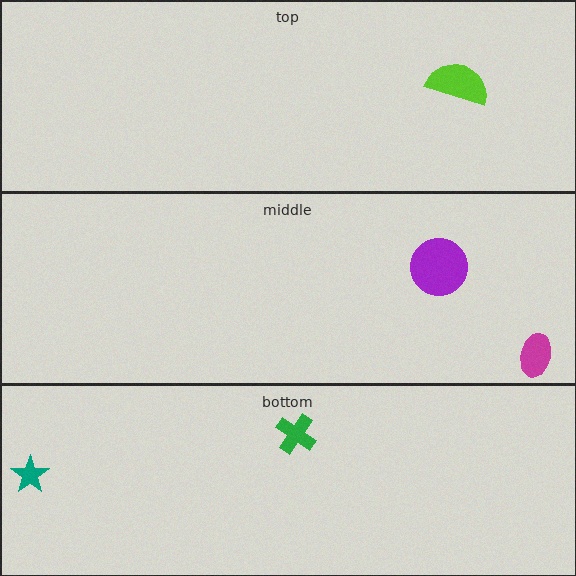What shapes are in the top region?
The lime semicircle.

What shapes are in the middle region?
The magenta ellipse, the purple circle.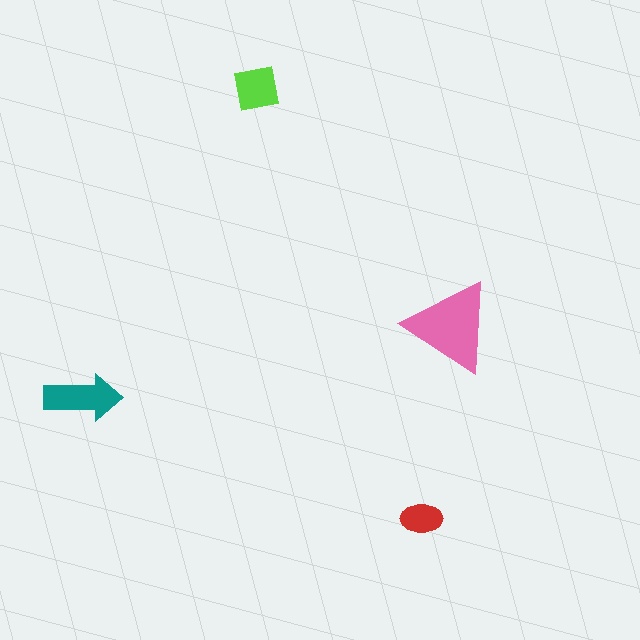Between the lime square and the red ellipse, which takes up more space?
The lime square.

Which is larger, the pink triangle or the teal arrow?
The pink triangle.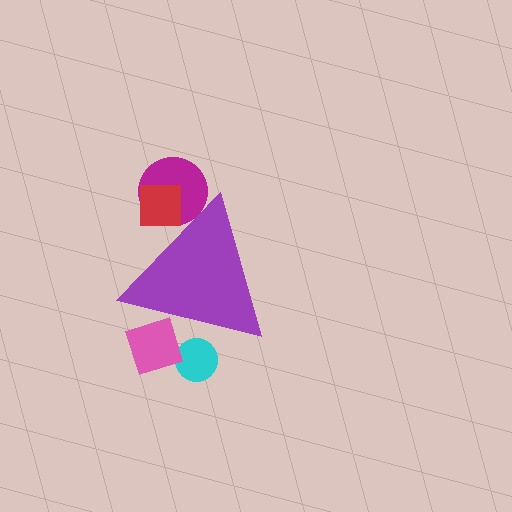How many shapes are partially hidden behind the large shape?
4 shapes are partially hidden.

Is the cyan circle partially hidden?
Yes, the cyan circle is partially hidden behind the purple triangle.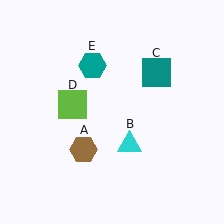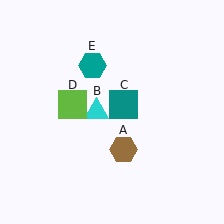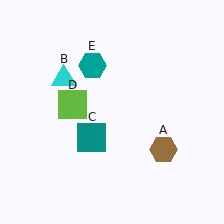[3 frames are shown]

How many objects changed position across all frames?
3 objects changed position: brown hexagon (object A), cyan triangle (object B), teal square (object C).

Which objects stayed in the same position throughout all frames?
Lime square (object D) and teal hexagon (object E) remained stationary.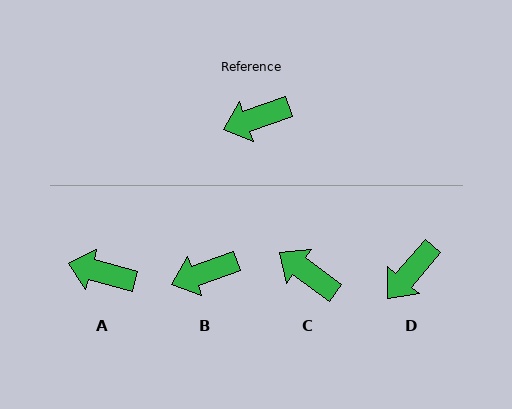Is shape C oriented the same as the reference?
No, it is off by about 55 degrees.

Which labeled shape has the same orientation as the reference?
B.